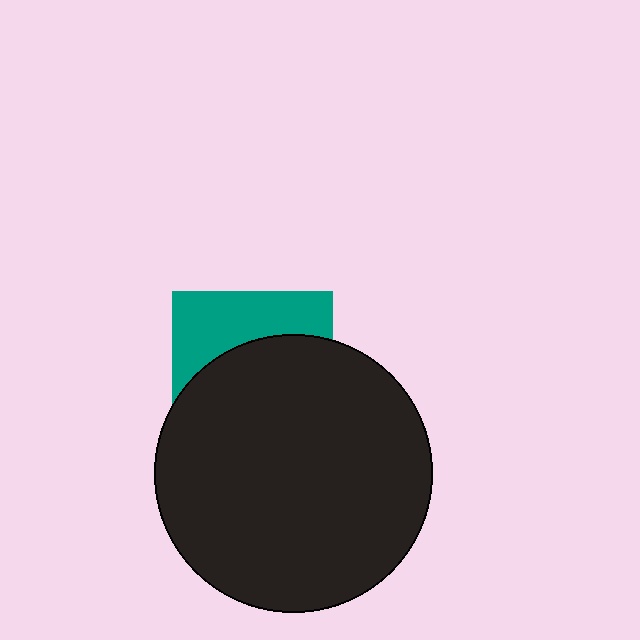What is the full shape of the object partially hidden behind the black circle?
The partially hidden object is a teal square.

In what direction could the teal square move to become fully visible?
The teal square could move up. That would shift it out from behind the black circle entirely.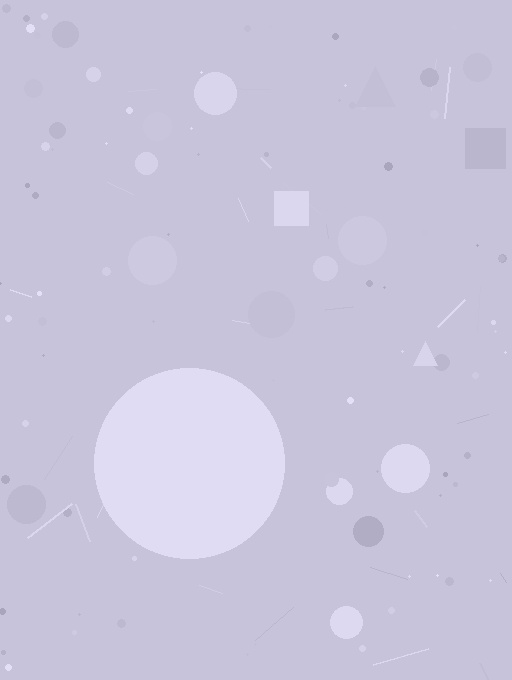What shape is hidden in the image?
A circle is hidden in the image.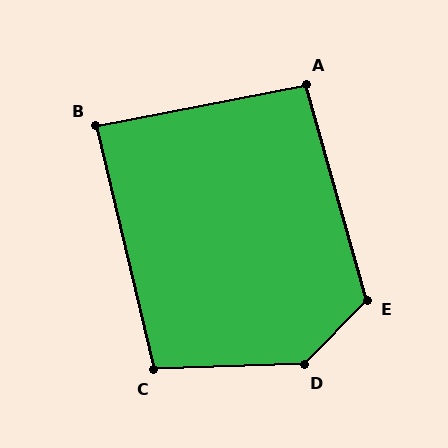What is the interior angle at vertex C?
Approximately 101 degrees (obtuse).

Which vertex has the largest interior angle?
D, at approximately 136 degrees.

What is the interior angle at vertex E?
Approximately 120 degrees (obtuse).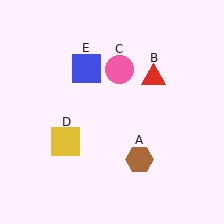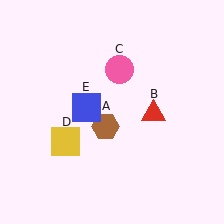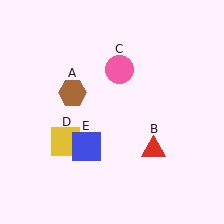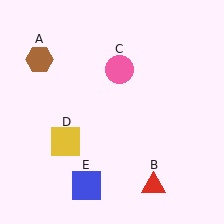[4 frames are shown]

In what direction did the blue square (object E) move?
The blue square (object E) moved down.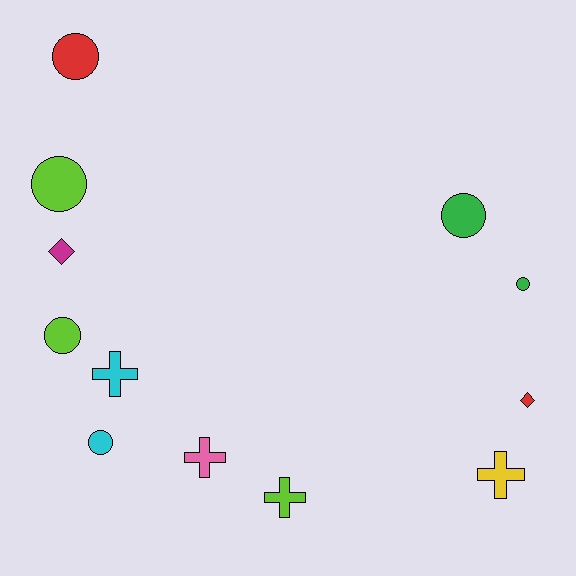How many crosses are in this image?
There are 4 crosses.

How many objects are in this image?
There are 12 objects.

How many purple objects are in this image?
There are no purple objects.